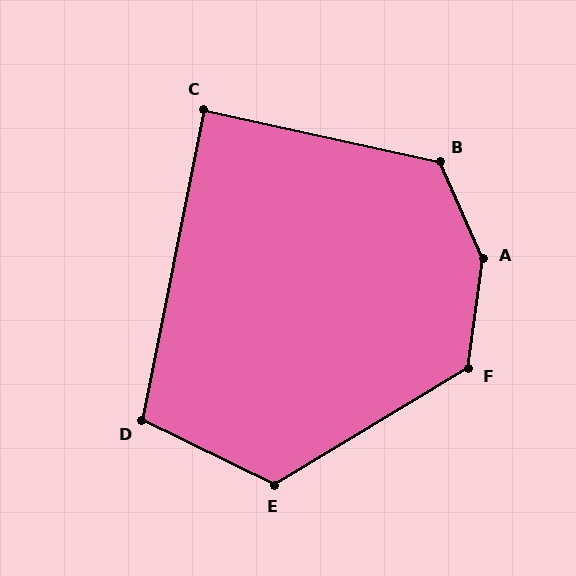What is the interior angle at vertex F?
Approximately 129 degrees (obtuse).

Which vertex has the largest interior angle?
A, at approximately 148 degrees.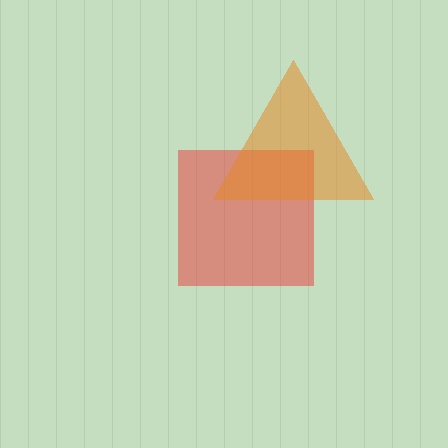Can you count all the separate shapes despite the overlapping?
Yes, there are 2 separate shapes.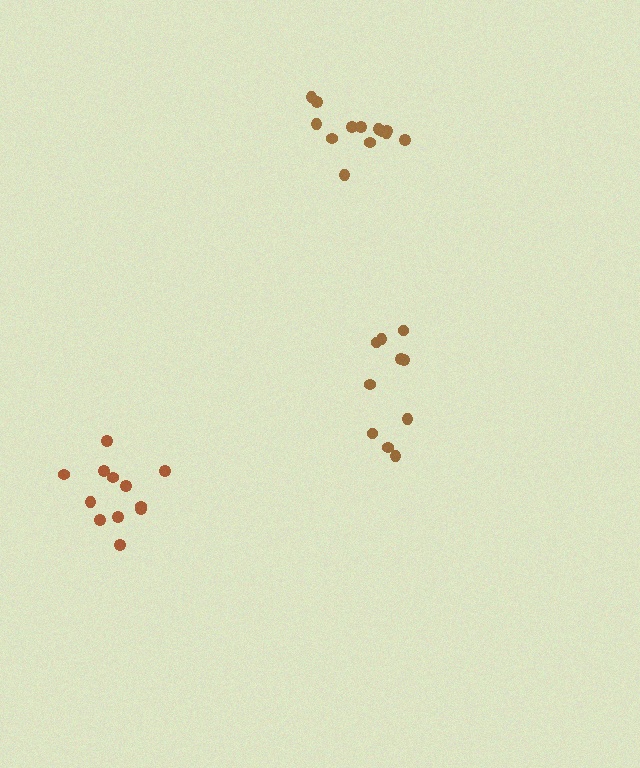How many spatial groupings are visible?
There are 3 spatial groupings.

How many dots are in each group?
Group 1: 10 dots, Group 2: 13 dots, Group 3: 12 dots (35 total).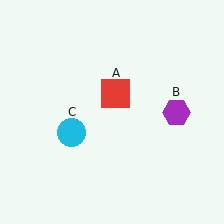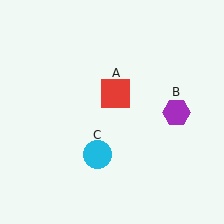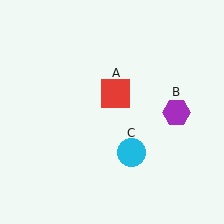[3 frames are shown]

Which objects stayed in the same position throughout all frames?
Red square (object A) and purple hexagon (object B) remained stationary.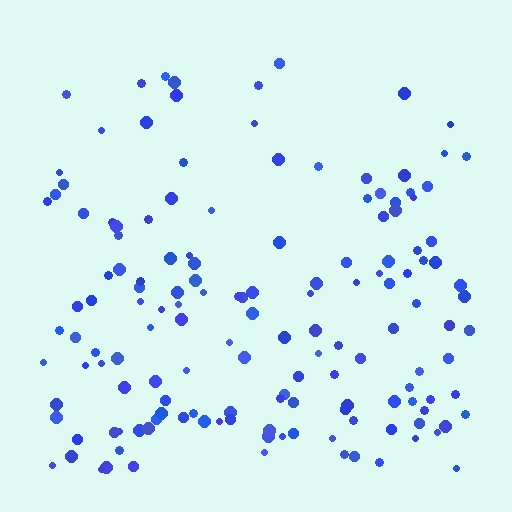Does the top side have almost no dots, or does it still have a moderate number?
Still a moderate number, just noticeably fewer than the bottom.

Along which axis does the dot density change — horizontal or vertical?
Vertical.